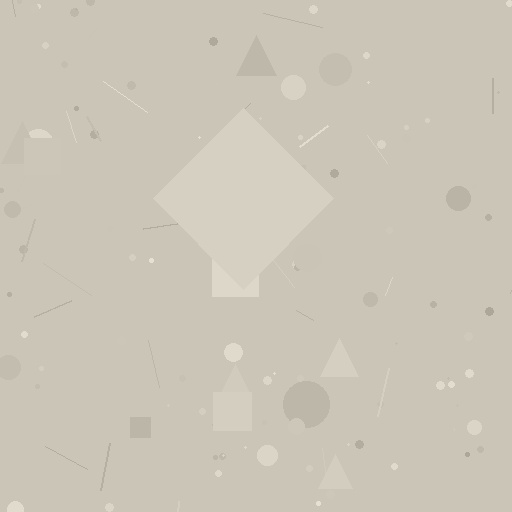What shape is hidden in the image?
A diamond is hidden in the image.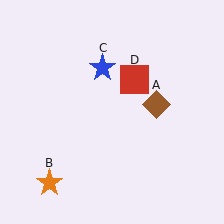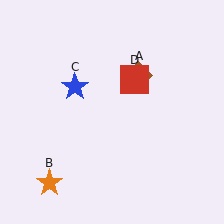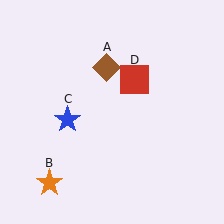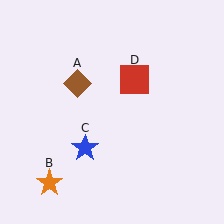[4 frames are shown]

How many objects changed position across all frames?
2 objects changed position: brown diamond (object A), blue star (object C).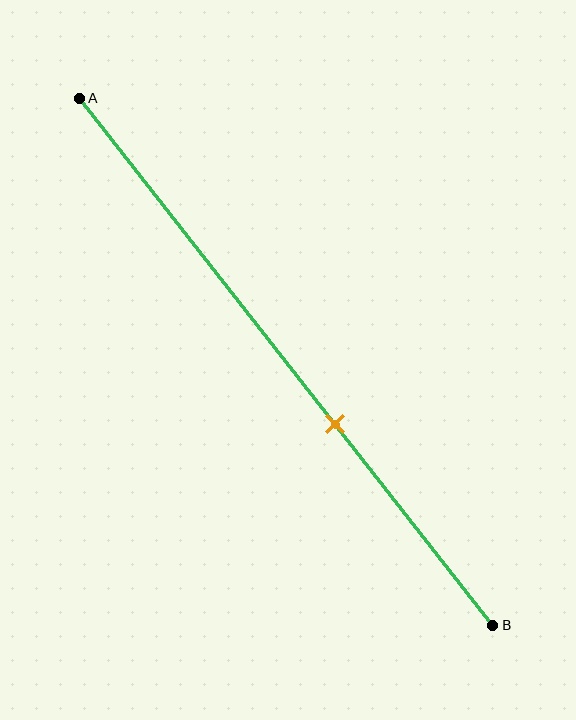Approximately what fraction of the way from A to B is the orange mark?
The orange mark is approximately 60% of the way from A to B.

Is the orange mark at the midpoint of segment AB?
No, the mark is at about 60% from A, not at the 50% midpoint.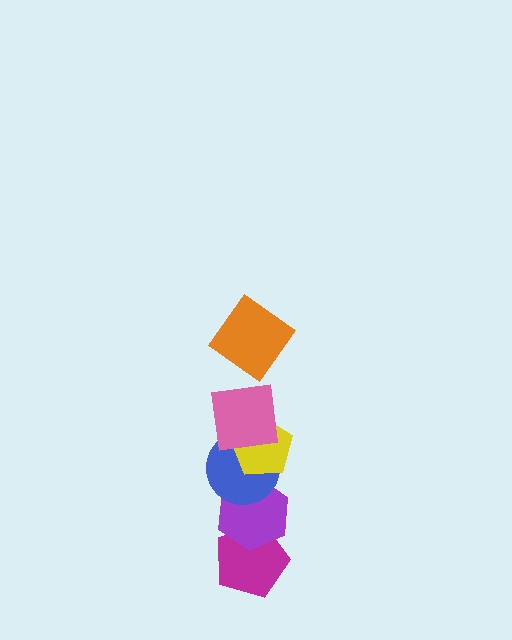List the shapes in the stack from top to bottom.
From top to bottom: the orange diamond, the pink square, the yellow pentagon, the blue circle, the purple hexagon, the magenta pentagon.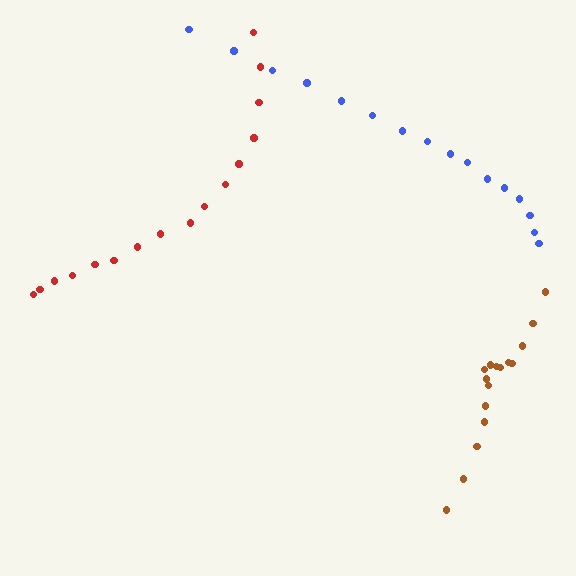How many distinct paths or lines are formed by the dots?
There are 3 distinct paths.